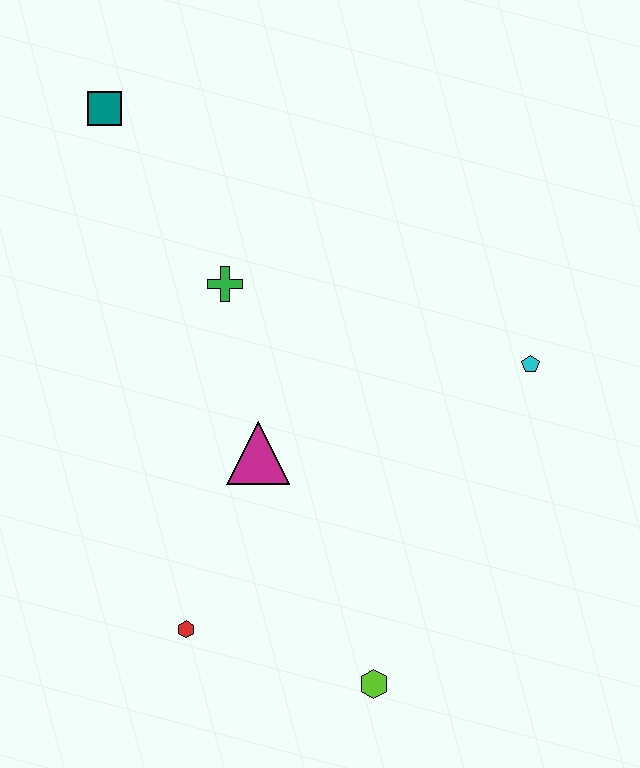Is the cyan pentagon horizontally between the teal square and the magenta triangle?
No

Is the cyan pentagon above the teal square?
No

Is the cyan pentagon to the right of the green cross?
Yes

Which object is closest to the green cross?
The magenta triangle is closest to the green cross.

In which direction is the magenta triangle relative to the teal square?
The magenta triangle is below the teal square.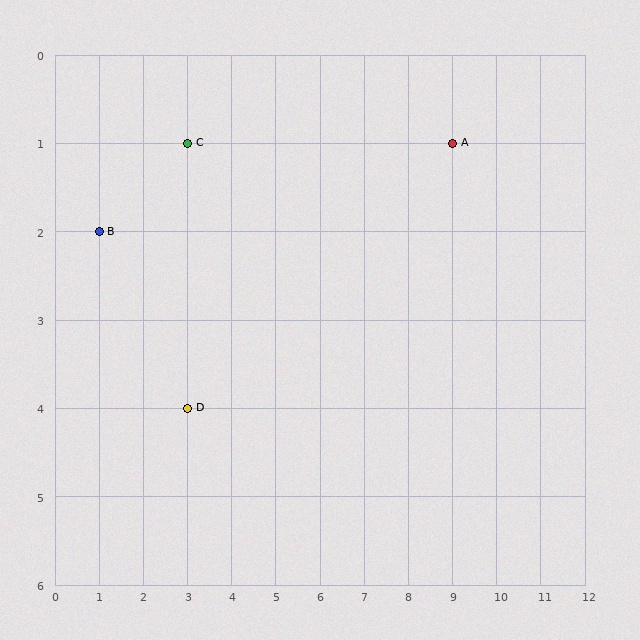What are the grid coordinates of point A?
Point A is at grid coordinates (9, 1).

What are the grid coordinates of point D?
Point D is at grid coordinates (3, 4).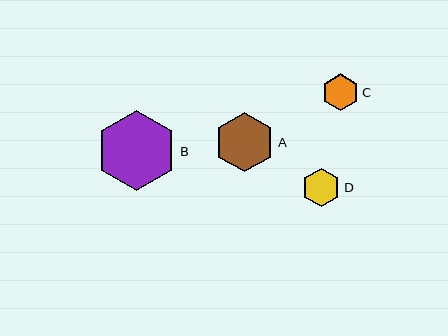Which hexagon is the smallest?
Hexagon C is the smallest with a size of approximately 37 pixels.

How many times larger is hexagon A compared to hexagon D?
Hexagon A is approximately 1.5 times the size of hexagon D.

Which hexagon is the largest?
Hexagon B is the largest with a size of approximately 81 pixels.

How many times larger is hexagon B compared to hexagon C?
Hexagon B is approximately 2.2 times the size of hexagon C.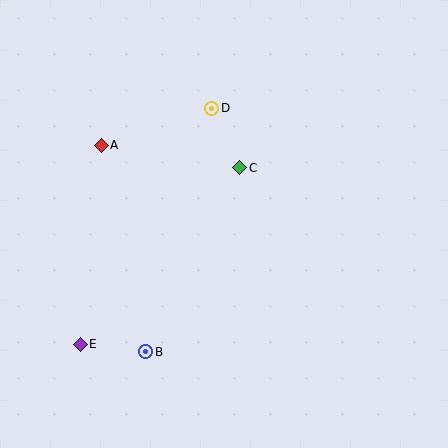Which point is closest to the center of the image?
Point C at (240, 168) is closest to the center.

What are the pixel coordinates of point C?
Point C is at (240, 168).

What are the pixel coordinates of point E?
Point E is at (80, 344).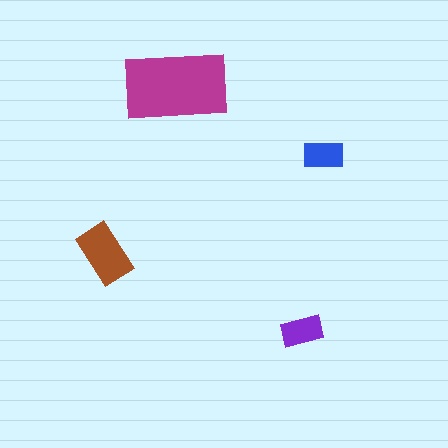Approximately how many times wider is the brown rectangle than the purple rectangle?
About 1.5 times wider.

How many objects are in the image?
There are 4 objects in the image.